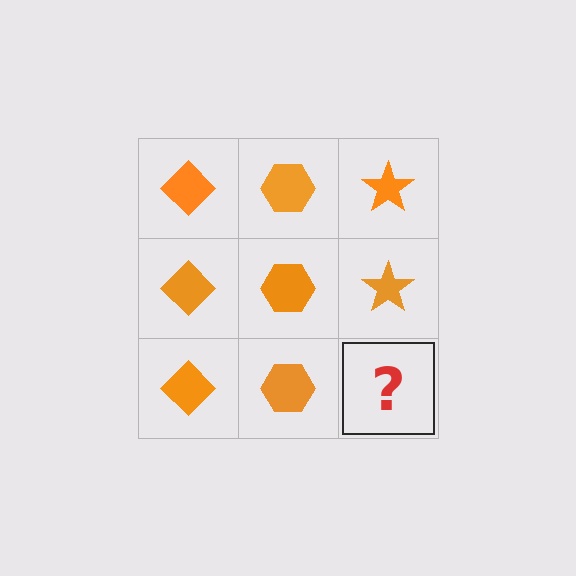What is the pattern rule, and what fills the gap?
The rule is that each column has a consistent shape. The gap should be filled with an orange star.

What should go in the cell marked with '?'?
The missing cell should contain an orange star.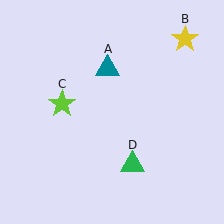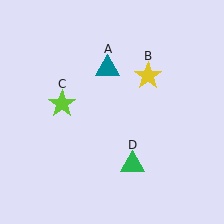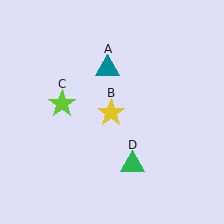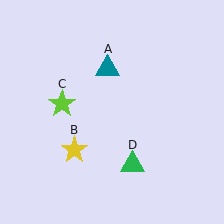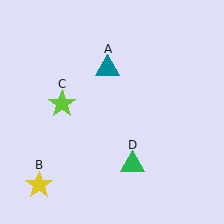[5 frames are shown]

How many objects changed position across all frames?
1 object changed position: yellow star (object B).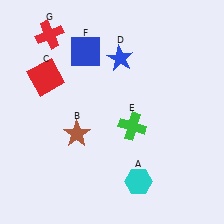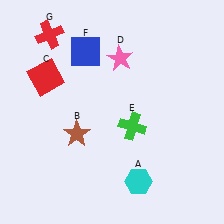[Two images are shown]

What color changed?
The star (D) changed from blue in Image 1 to pink in Image 2.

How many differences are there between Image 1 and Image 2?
There is 1 difference between the two images.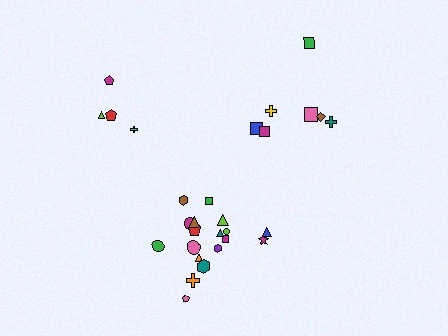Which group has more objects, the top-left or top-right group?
The top-right group.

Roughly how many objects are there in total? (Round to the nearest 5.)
Roughly 30 objects in total.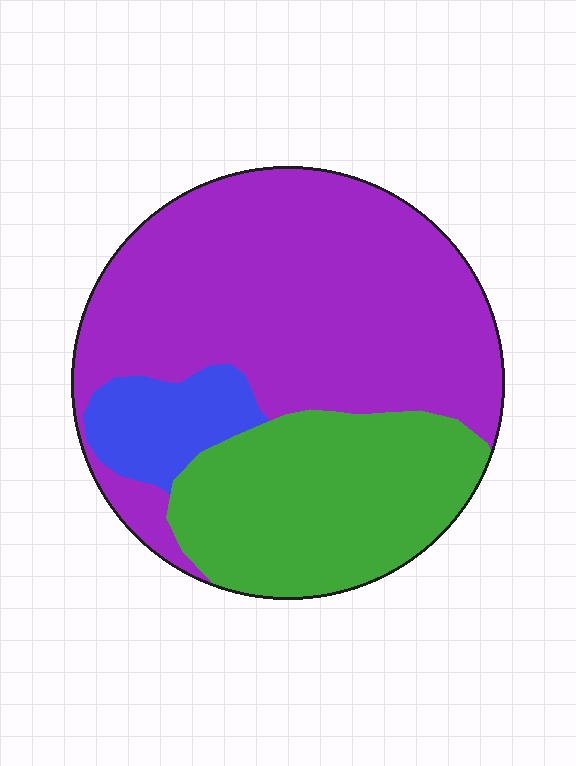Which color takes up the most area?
Purple, at roughly 60%.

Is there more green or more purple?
Purple.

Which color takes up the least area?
Blue, at roughly 10%.